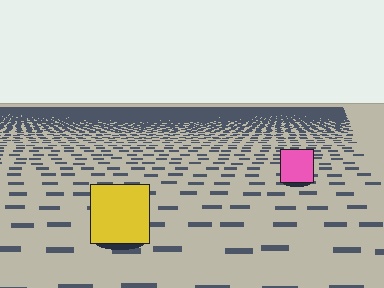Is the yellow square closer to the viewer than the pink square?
Yes. The yellow square is closer — you can tell from the texture gradient: the ground texture is coarser near it.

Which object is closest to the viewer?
The yellow square is closest. The texture marks near it are larger and more spread out.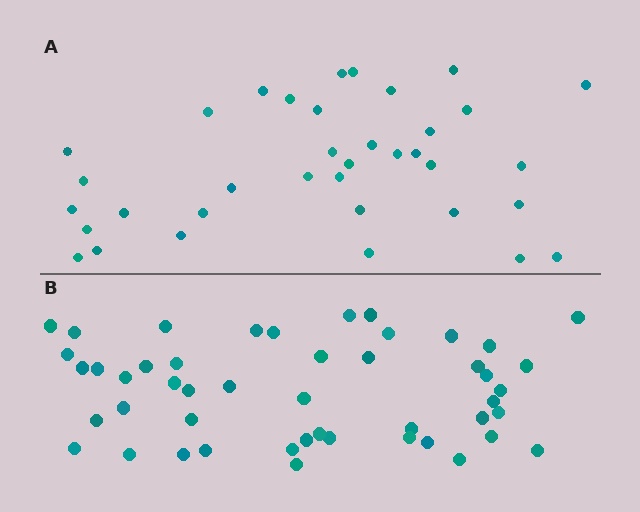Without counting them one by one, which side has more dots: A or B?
Region B (the bottom region) has more dots.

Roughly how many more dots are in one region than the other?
Region B has roughly 12 or so more dots than region A.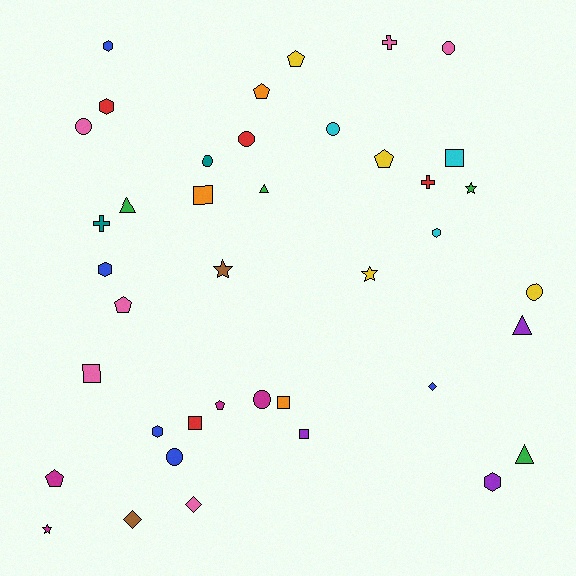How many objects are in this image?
There are 40 objects.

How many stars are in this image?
There are 4 stars.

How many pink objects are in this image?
There are 6 pink objects.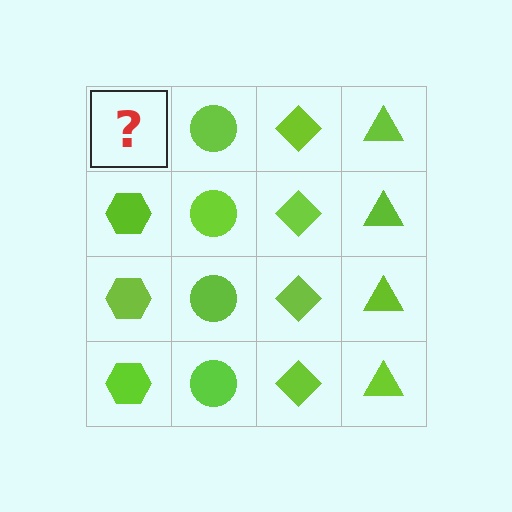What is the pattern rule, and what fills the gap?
The rule is that each column has a consistent shape. The gap should be filled with a lime hexagon.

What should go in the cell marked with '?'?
The missing cell should contain a lime hexagon.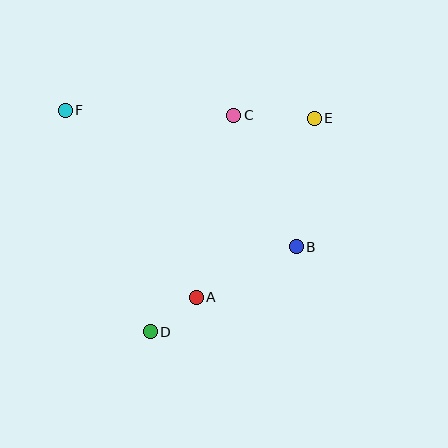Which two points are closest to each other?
Points A and D are closest to each other.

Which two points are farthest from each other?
Points D and E are farthest from each other.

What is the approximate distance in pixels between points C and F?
The distance between C and F is approximately 168 pixels.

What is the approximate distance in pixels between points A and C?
The distance between A and C is approximately 186 pixels.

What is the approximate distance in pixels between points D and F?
The distance between D and F is approximately 237 pixels.